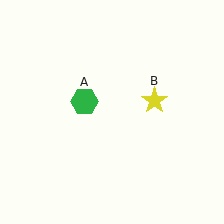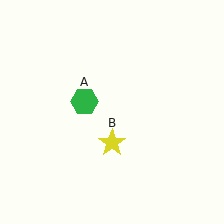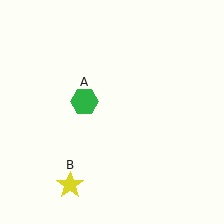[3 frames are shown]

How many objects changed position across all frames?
1 object changed position: yellow star (object B).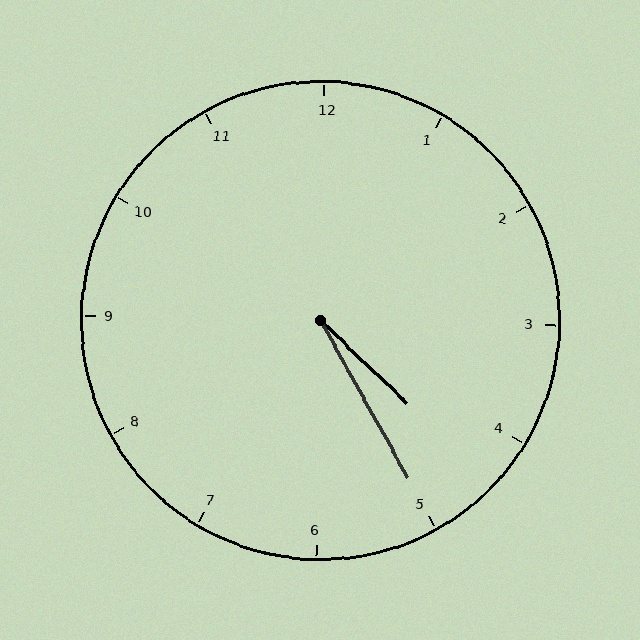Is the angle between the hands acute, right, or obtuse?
It is acute.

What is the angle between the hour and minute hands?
Approximately 18 degrees.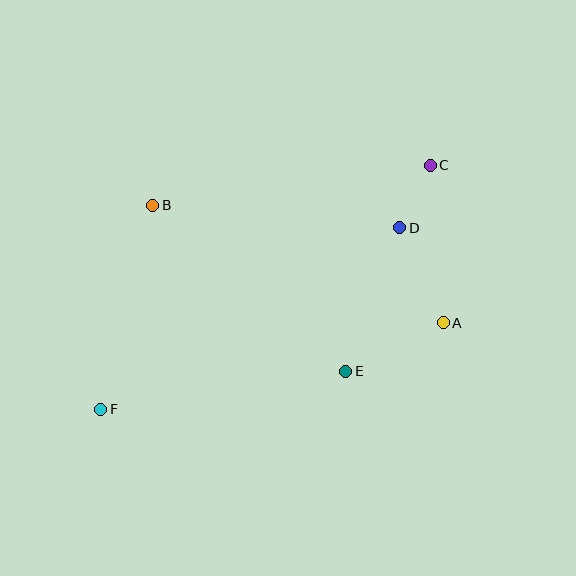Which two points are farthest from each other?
Points C and F are farthest from each other.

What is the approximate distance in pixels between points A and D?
The distance between A and D is approximately 104 pixels.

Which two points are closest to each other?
Points C and D are closest to each other.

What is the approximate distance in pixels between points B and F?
The distance between B and F is approximately 211 pixels.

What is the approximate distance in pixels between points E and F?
The distance between E and F is approximately 248 pixels.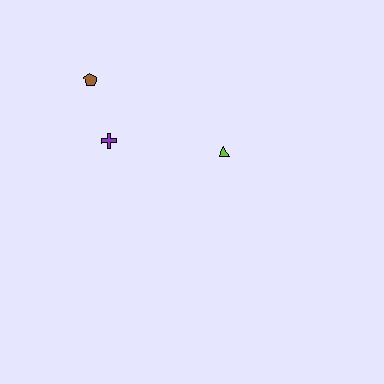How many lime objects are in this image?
There is 1 lime object.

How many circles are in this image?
There are no circles.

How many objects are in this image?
There are 3 objects.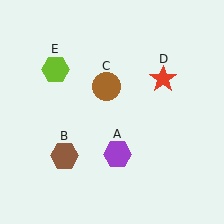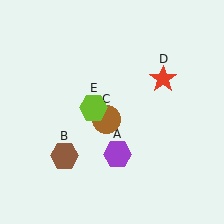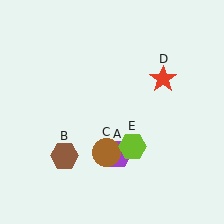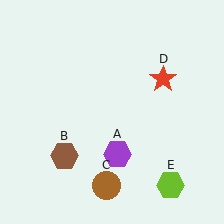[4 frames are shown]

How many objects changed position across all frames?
2 objects changed position: brown circle (object C), lime hexagon (object E).